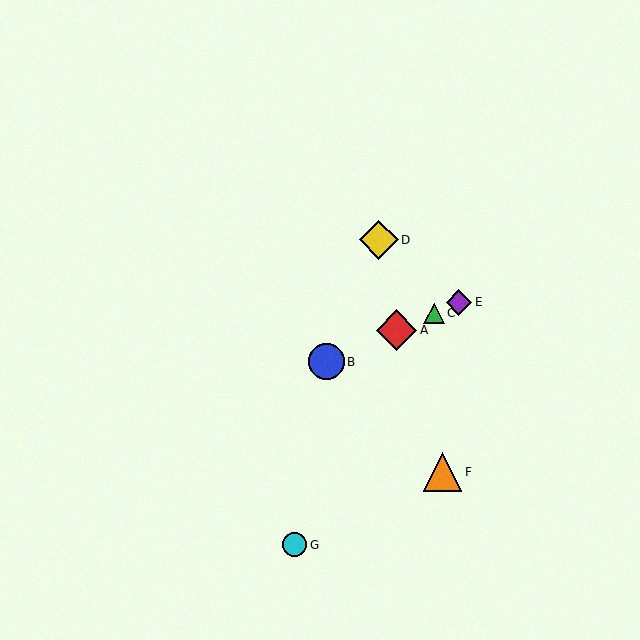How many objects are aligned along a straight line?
4 objects (A, B, C, E) are aligned along a straight line.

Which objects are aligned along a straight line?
Objects A, B, C, E are aligned along a straight line.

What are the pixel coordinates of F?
Object F is at (443, 472).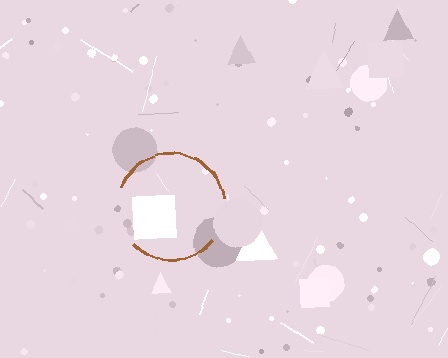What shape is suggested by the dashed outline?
The dashed outline suggests a circle.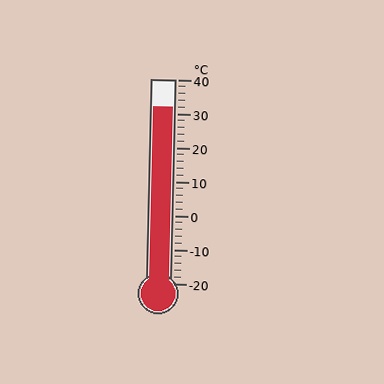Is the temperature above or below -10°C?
The temperature is above -10°C.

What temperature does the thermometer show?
The thermometer shows approximately 32°C.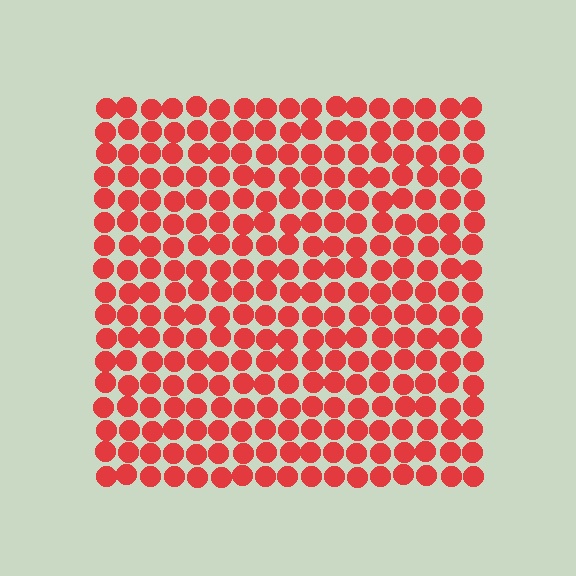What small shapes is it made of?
It is made of small circles.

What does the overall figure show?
The overall figure shows a square.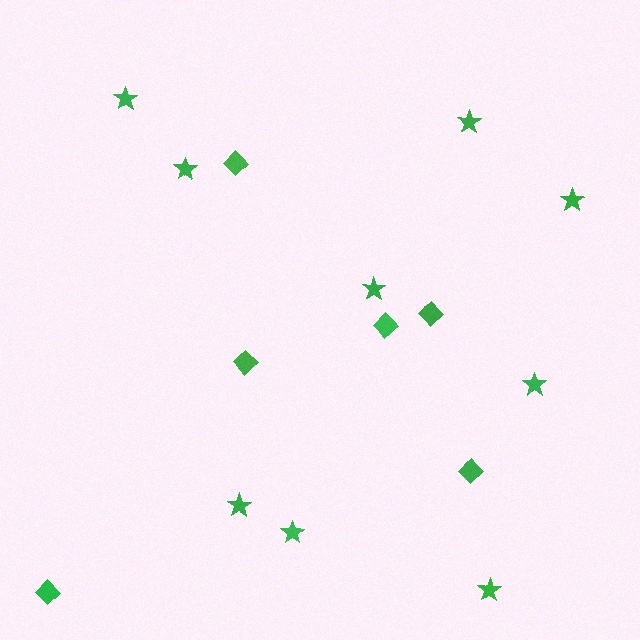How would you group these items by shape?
There are 2 groups: one group of diamonds (6) and one group of stars (9).